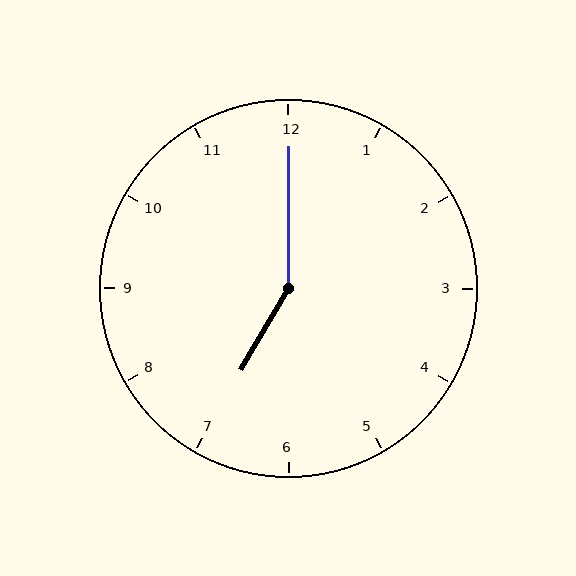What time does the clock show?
7:00.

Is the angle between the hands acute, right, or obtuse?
It is obtuse.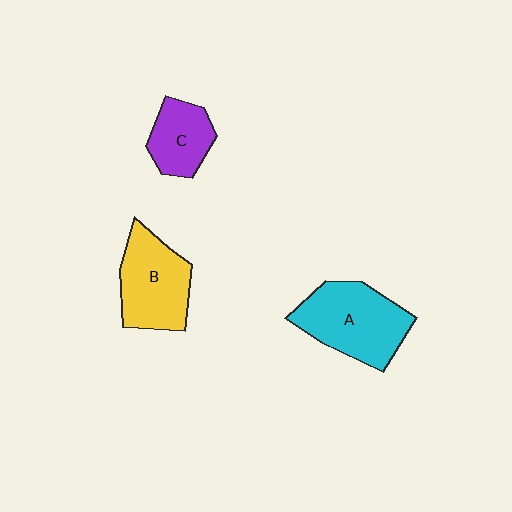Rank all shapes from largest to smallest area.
From largest to smallest: A (cyan), B (yellow), C (purple).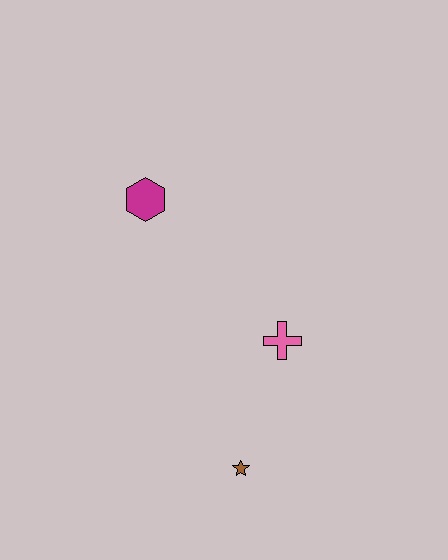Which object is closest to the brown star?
The pink cross is closest to the brown star.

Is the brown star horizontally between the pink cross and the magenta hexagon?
Yes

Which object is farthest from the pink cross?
The magenta hexagon is farthest from the pink cross.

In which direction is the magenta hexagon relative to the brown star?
The magenta hexagon is above the brown star.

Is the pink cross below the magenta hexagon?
Yes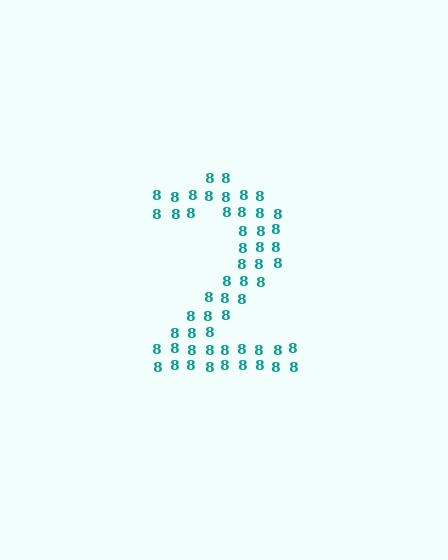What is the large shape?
The large shape is the digit 2.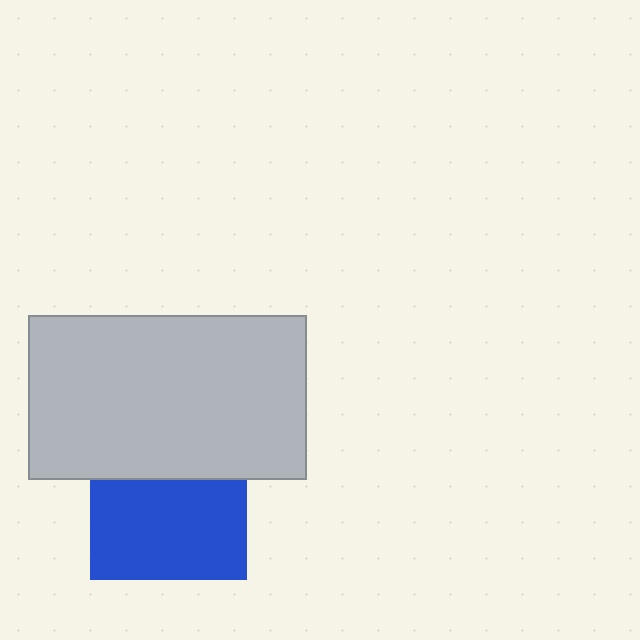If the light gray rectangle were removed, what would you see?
You would see the complete blue square.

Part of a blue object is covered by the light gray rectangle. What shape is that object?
It is a square.